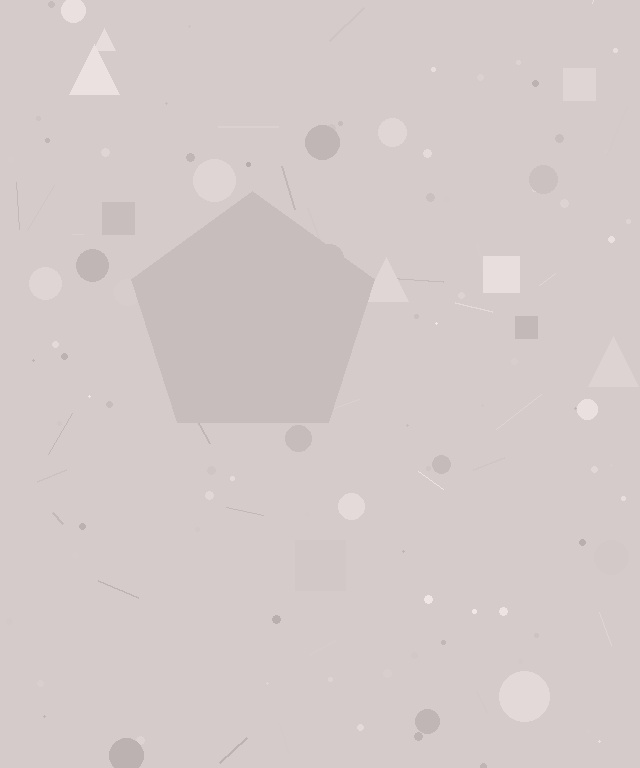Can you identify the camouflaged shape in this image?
The camouflaged shape is a pentagon.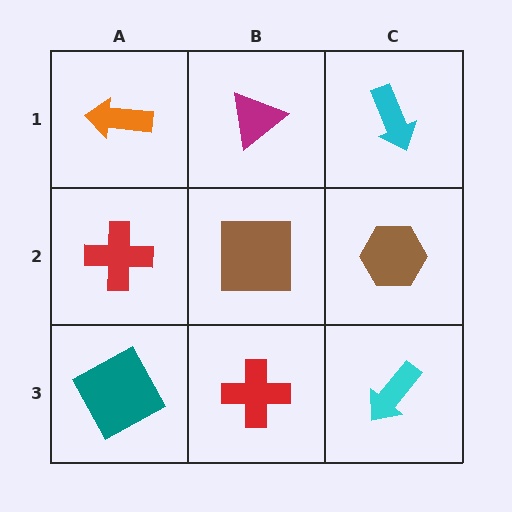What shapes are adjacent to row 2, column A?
An orange arrow (row 1, column A), a teal square (row 3, column A), a brown square (row 2, column B).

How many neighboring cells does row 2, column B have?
4.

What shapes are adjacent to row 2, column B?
A magenta triangle (row 1, column B), a red cross (row 3, column B), a red cross (row 2, column A), a brown hexagon (row 2, column C).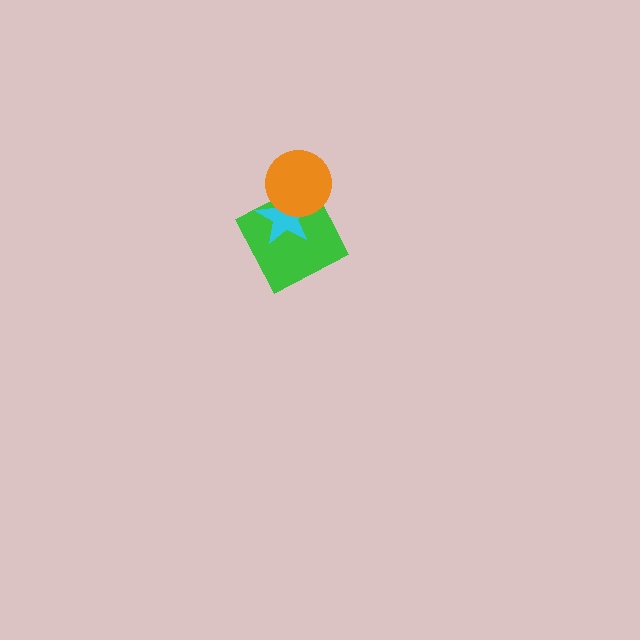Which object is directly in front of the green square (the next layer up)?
The cyan star is directly in front of the green square.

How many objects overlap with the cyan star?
2 objects overlap with the cyan star.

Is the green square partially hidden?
Yes, it is partially covered by another shape.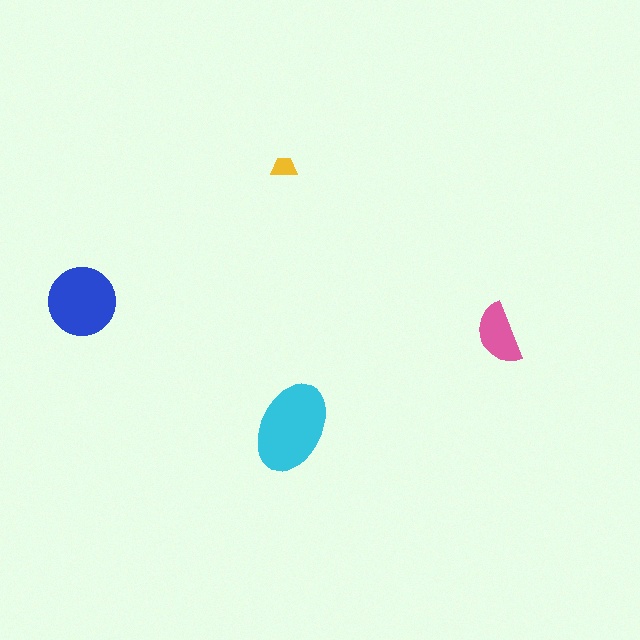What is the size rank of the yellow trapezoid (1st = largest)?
4th.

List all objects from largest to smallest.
The cyan ellipse, the blue circle, the pink semicircle, the yellow trapezoid.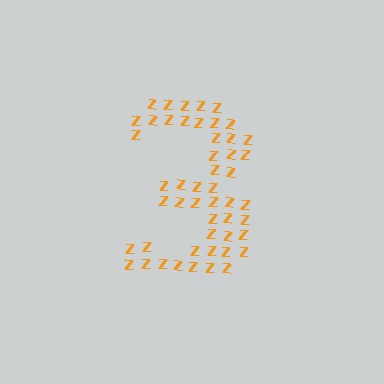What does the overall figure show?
The overall figure shows the digit 3.